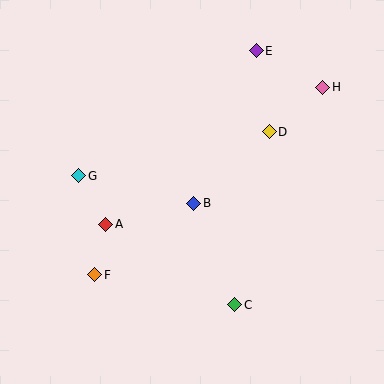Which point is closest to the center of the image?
Point B at (194, 203) is closest to the center.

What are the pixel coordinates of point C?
Point C is at (235, 305).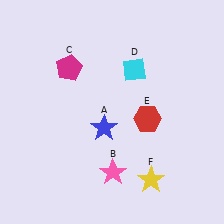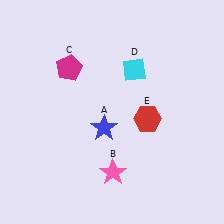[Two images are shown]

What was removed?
The yellow star (F) was removed in Image 2.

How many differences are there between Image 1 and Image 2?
There is 1 difference between the two images.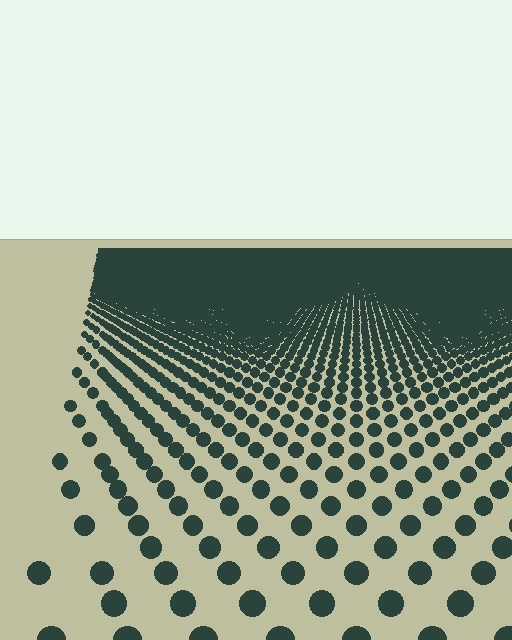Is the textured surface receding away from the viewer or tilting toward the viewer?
The surface is receding away from the viewer. Texture elements get smaller and denser toward the top.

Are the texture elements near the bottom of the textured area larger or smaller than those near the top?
Larger. Near the bottom, elements are closer to the viewer and appear at a bigger on-screen size.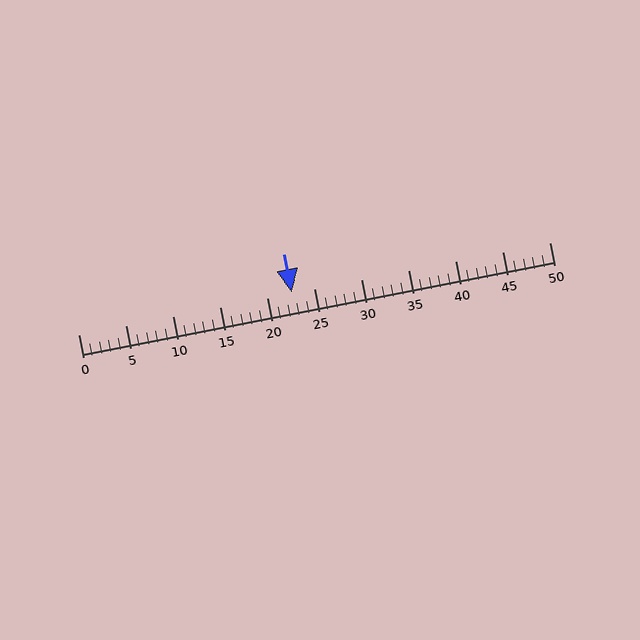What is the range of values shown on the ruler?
The ruler shows values from 0 to 50.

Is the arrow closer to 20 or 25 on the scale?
The arrow is closer to 25.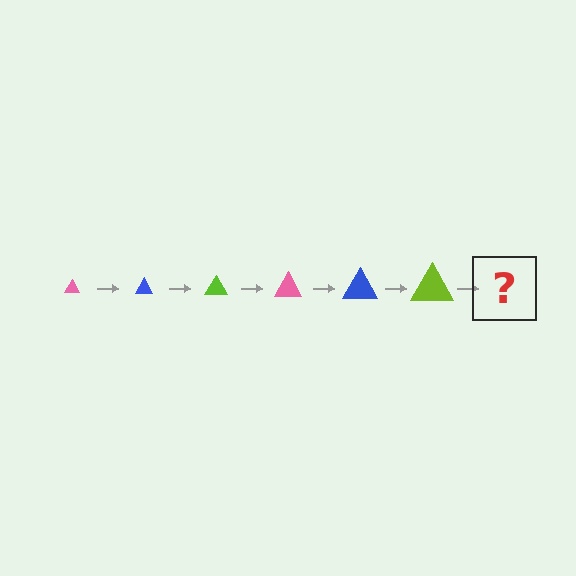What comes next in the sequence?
The next element should be a pink triangle, larger than the previous one.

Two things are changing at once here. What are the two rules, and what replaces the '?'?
The two rules are that the triangle grows larger each step and the color cycles through pink, blue, and lime. The '?' should be a pink triangle, larger than the previous one.